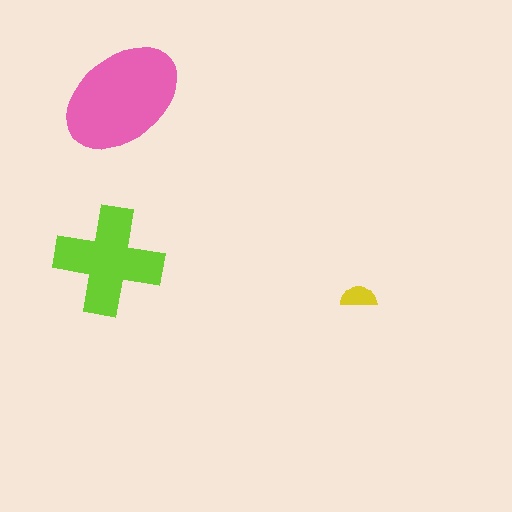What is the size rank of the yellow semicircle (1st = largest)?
3rd.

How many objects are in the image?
There are 3 objects in the image.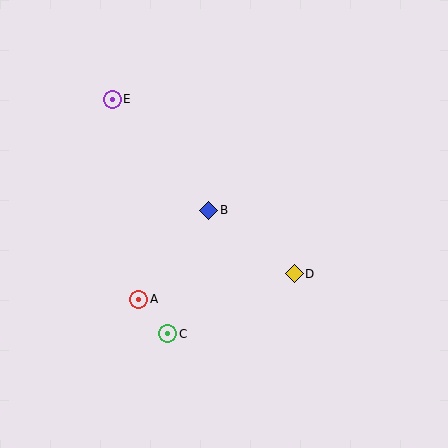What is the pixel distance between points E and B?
The distance between E and B is 147 pixels.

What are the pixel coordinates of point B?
Point B is at (209, 210).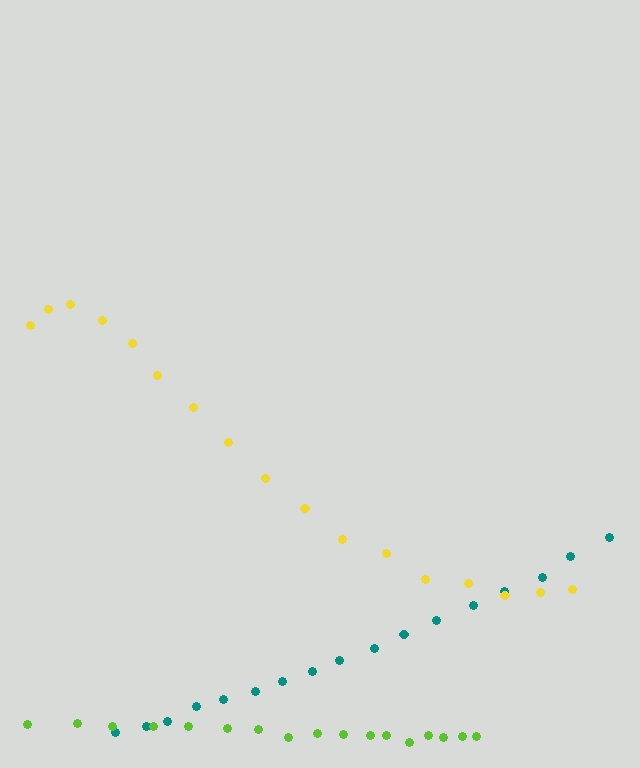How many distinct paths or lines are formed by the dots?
There are 3 distinct paths.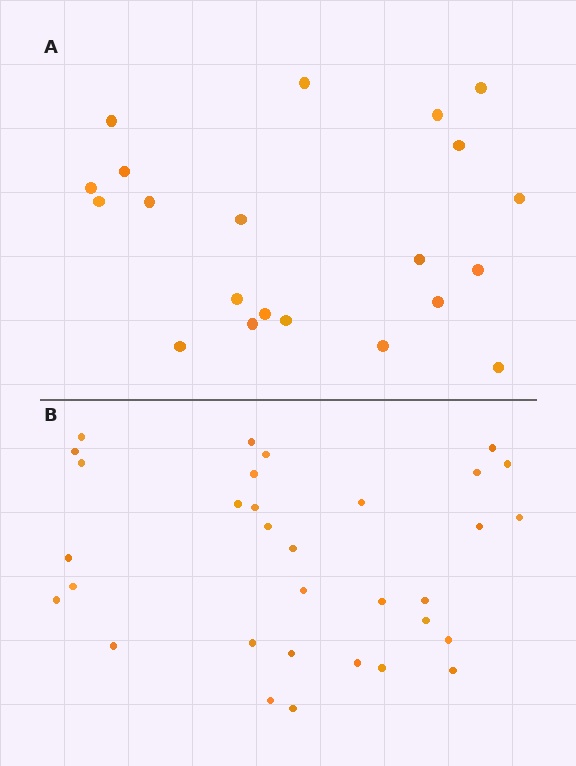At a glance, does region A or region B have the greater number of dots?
Region B (the bottom region) has more dots.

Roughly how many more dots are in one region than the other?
Region B has roughly 12 or so more dots than region A.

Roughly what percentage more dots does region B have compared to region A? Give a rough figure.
About 50% more.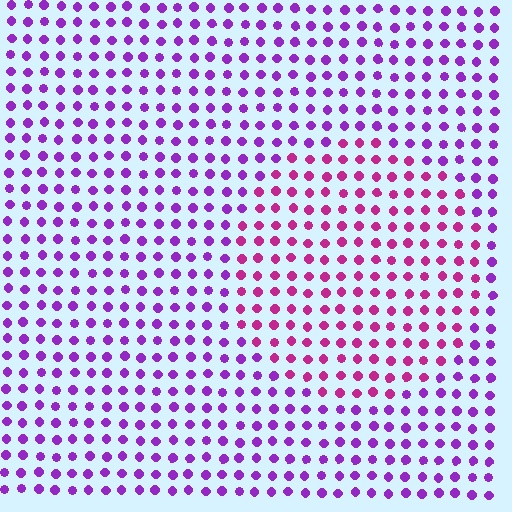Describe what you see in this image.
The image is filled with small purple elements in a uniform arrangement. A circle-shaped region is visible where the elements are tinted to a slightly different hue, forming a subtle color boundary.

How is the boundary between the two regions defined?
The boundary is defined purely by a slight shift in hue (about 38 degrees). Spacing, size, and orientation are identical on both sides.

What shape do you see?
I see a circle.